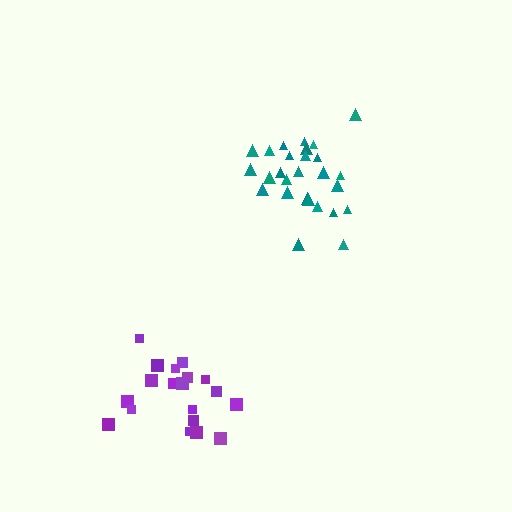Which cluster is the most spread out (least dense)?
Purple.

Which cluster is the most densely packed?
Teal.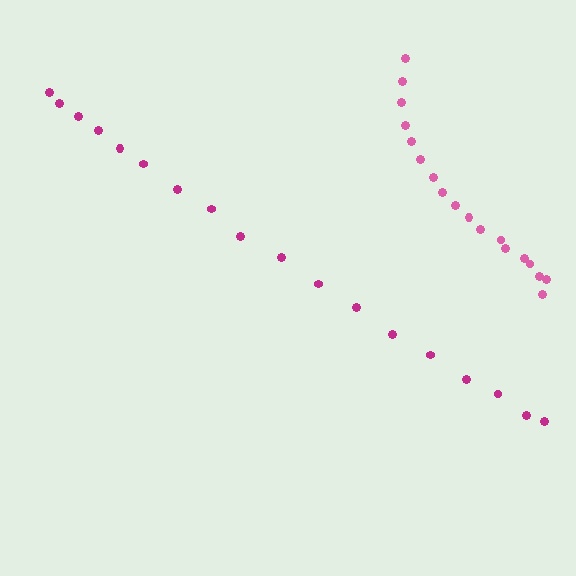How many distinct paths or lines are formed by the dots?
There are 2 distinct paths.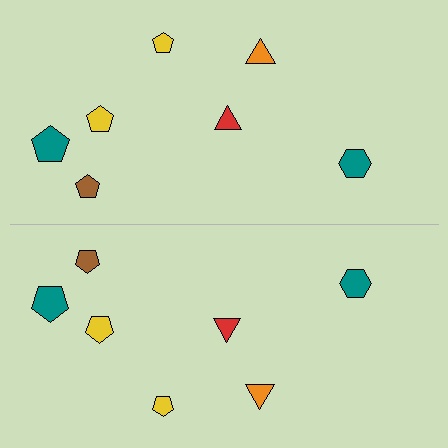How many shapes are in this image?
There are 14 shapes in this image.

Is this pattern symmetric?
Yes, this pattern has bilateral (reflection) symmetry.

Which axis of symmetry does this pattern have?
The pattern has a horizontal axis of symmetry running through the center of the image.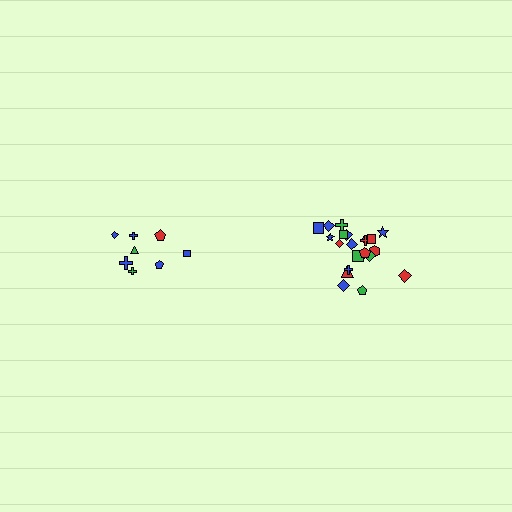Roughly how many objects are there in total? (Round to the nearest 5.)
Roughly 30 objects in total.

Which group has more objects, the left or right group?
The right group.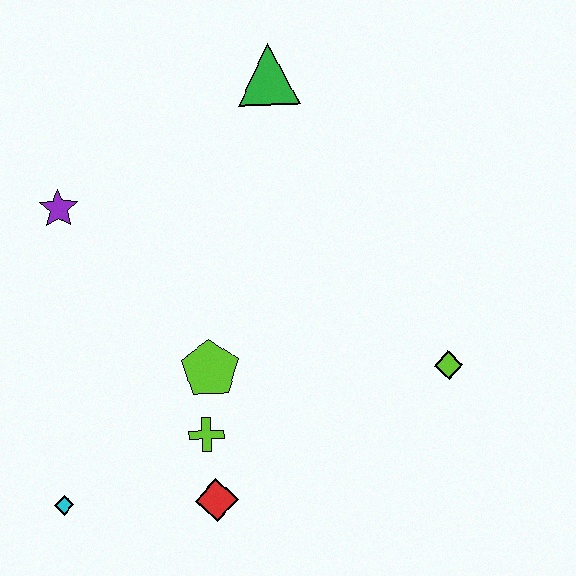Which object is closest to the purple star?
The lime pentagon is closest to the purple star.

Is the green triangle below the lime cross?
No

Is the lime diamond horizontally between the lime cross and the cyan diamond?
No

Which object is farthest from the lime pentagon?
The green triangle is farthest from the lime pentagon.